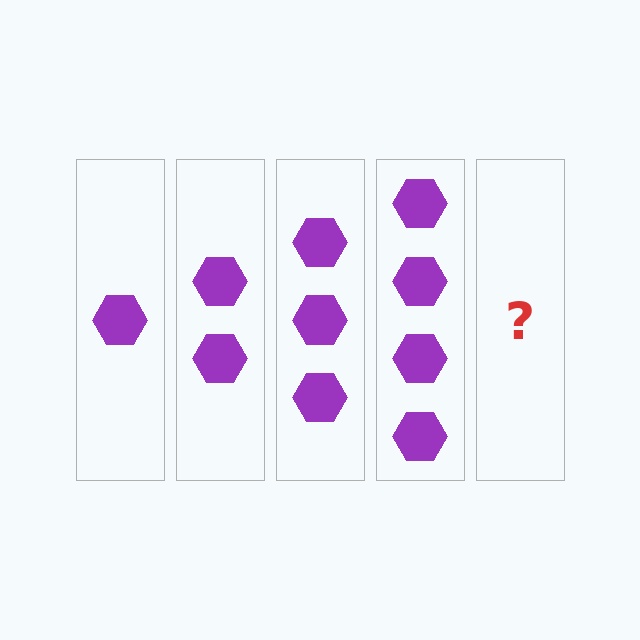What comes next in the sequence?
The next element should be 5 hexagons.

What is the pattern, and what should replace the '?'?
The pattern is that each step adds one more hexagon. The '?' should be 5 hexagons.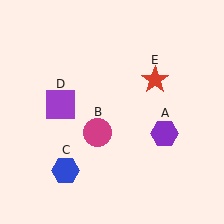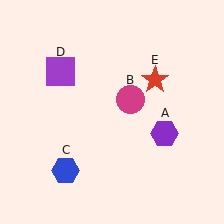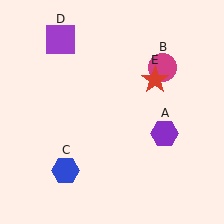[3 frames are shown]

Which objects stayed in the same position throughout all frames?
Purple hexagon (object A) and blue hexagon (object C) and red star (object E) remained stationary.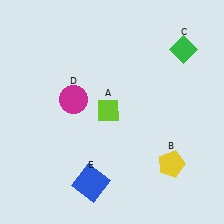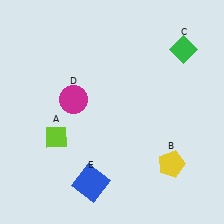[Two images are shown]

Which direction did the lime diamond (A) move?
The lime diamond (A) moved left.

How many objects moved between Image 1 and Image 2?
1 object moved between the two images.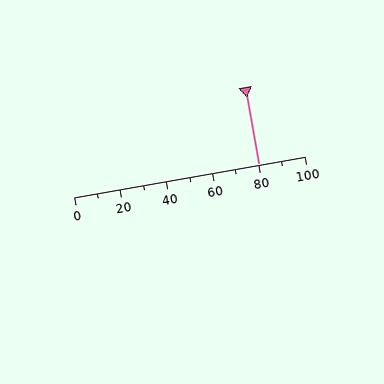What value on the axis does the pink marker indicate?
The marker indicates approximately 80.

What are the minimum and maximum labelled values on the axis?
The axis runs from 0 to 100.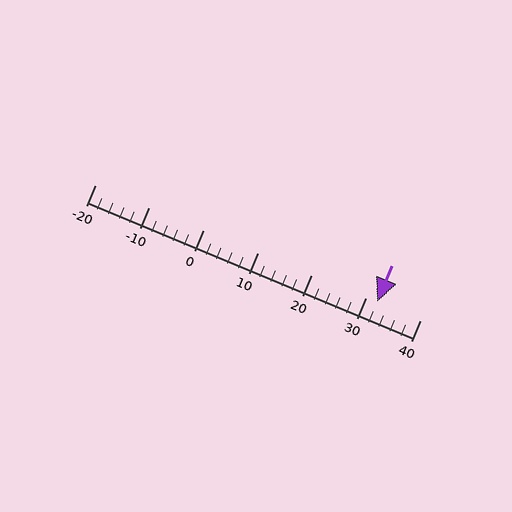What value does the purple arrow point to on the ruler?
The purple arrow points to approximately 32.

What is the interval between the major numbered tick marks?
The major tick marks are spaced 10 units apart.